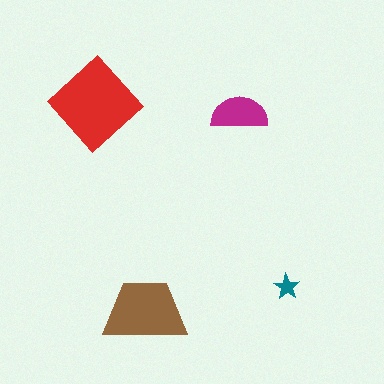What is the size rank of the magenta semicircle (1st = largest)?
3rd.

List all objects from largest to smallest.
The red diamond, the brown trapezoid, the magenta semicircle, the teal star.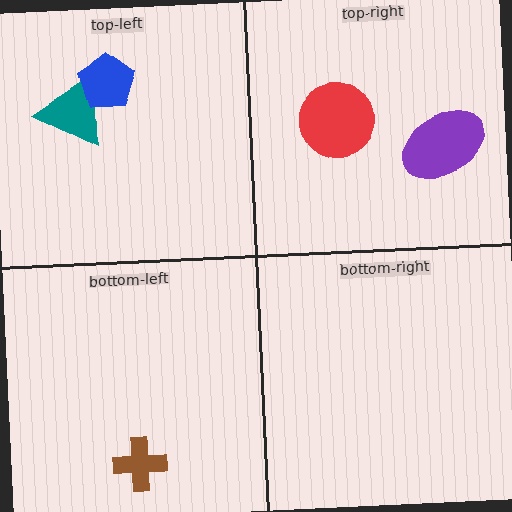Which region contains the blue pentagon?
The top-left region.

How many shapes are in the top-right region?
2.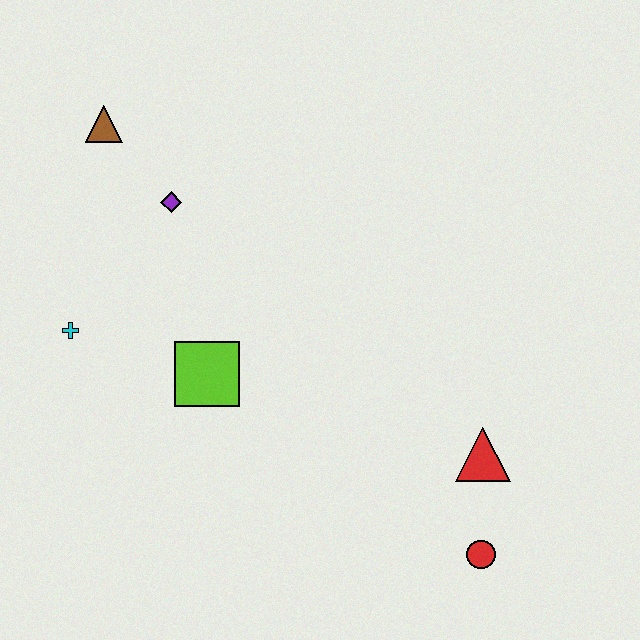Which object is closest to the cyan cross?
The lime square is closest to the cyan cross.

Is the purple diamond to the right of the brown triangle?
Yes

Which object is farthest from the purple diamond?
The red circle is farthest from the purple diamond.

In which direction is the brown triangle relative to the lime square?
The brown triangle is above the lime square.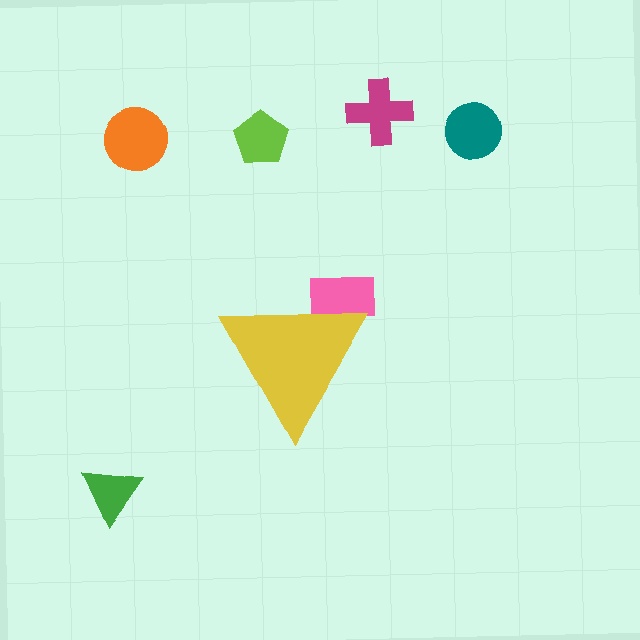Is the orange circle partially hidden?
No, the orange circle is fully visible.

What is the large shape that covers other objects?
A yellow triangle.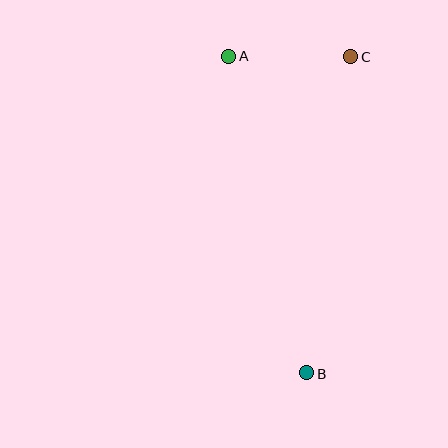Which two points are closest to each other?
Points A and C are closest to each other.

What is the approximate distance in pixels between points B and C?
The distance between B and C is approximately 319 pixels.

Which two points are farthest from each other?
Points A and B are farthest from each other.